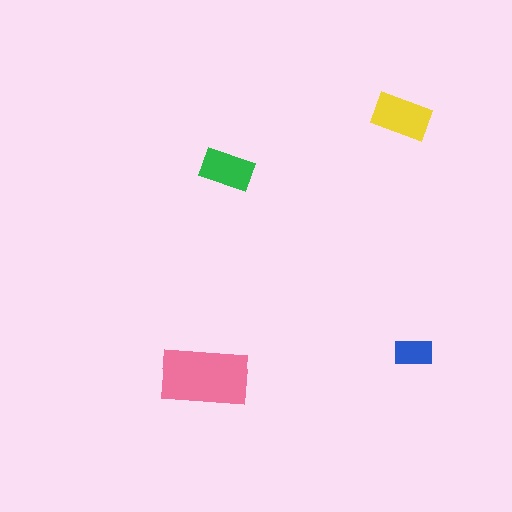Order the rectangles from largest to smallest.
the pink one, the yellow one, the green one, the blue one.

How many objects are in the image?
There are 4 objects in the image.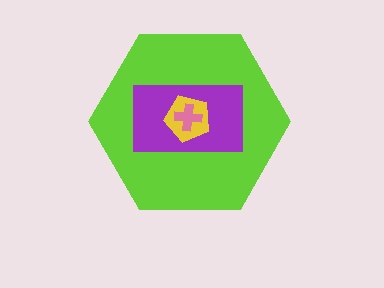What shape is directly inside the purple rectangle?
The yellow pentagon.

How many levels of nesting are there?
4.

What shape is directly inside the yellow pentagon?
The pink cross.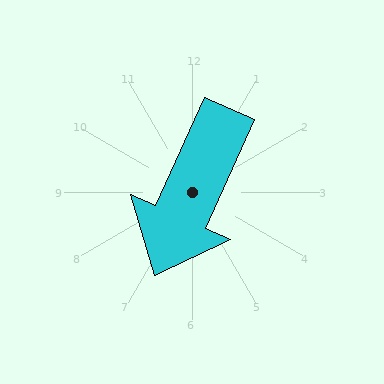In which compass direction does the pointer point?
Southwest.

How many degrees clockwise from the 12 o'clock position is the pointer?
Approximately 204 degrees.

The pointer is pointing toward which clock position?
Roughly 7 o'clock.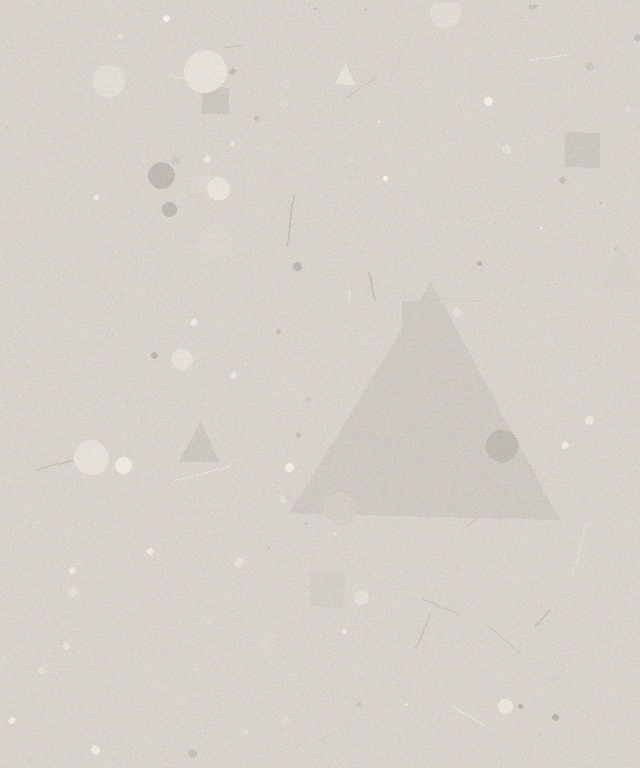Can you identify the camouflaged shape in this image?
The camouflaged shape is a triangle.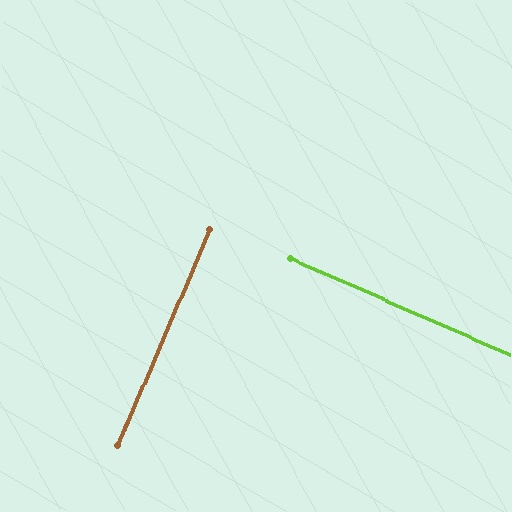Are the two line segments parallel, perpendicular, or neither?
Perpendicular — they meet at approximately 90°.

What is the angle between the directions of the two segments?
Approximately 90 degrees.